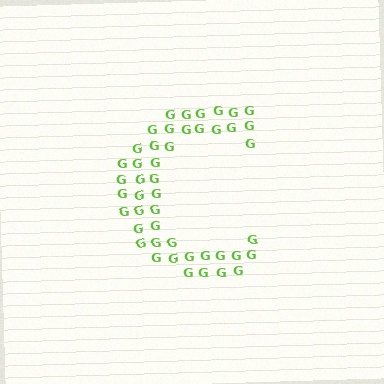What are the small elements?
The small elements are letter G's.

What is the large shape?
The large shape is the letter C.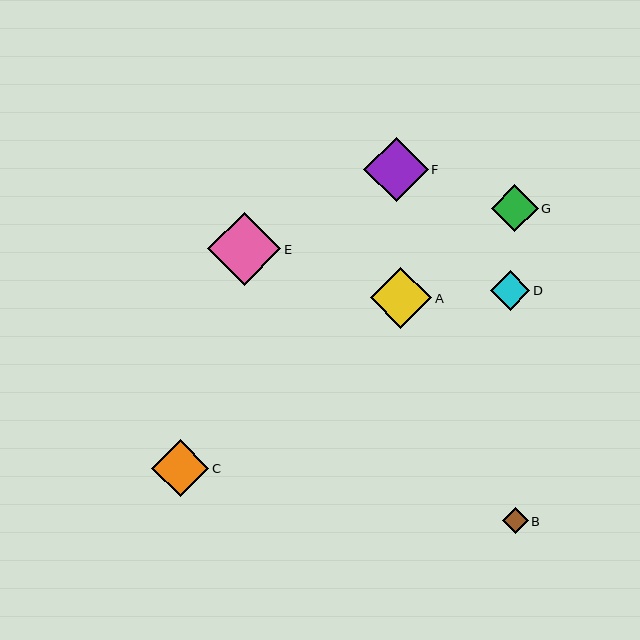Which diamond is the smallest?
Diamond B is the smallest with a size of approximately 25 pixels.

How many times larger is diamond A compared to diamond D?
Diamond A is approximately 1.5 times the size of diamond D.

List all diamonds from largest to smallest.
From largest to smallest: E, F, A, C, G, D, B.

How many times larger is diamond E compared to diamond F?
Diamond E is approximately 1.1 times the size of diamond F.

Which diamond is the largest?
Diamond E is the largest with a size of approximately 73 pixels.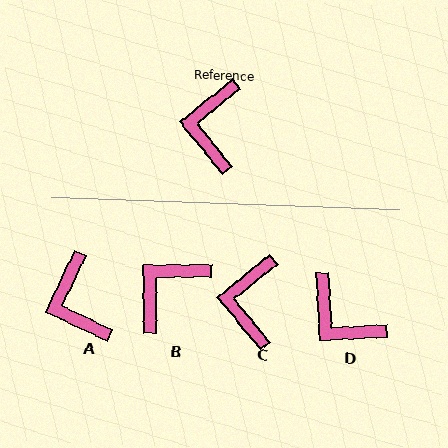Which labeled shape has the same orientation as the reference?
C.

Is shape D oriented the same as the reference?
No, it is off by about 53 degrees.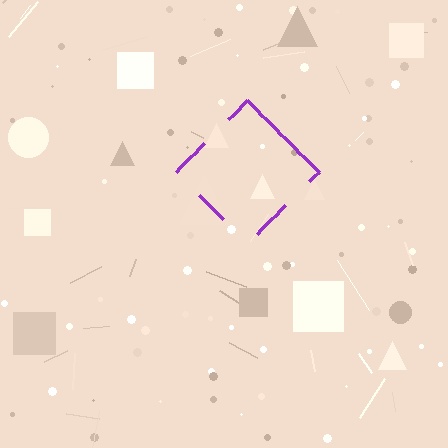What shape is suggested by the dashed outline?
The dashed outline suggests a diamond.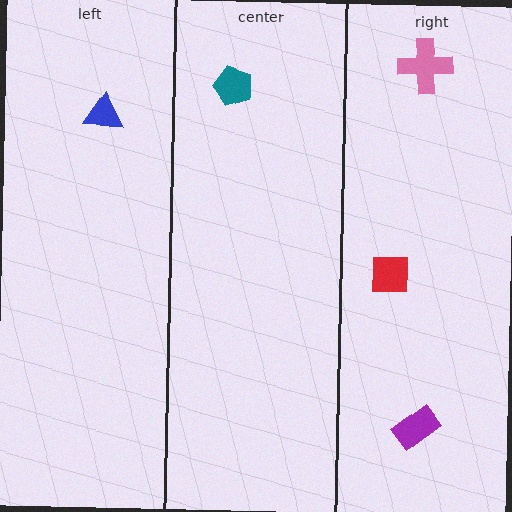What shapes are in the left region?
The blue triangle.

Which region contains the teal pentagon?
The center region.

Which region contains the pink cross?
The right region.